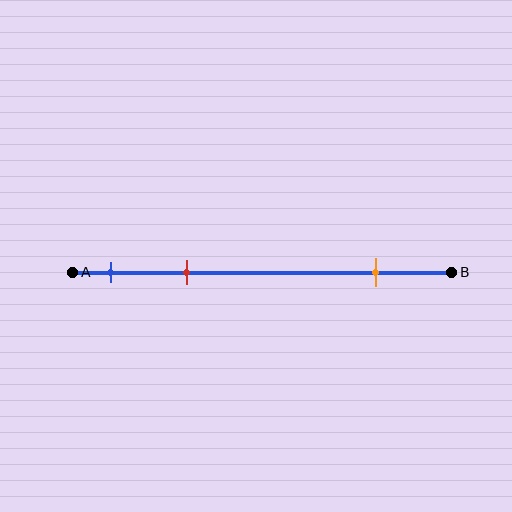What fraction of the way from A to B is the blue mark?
The blue mark is approximately 10% (0.1) of the way from A to B.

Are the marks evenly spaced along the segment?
No, the marks are not evenly spaced.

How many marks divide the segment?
There are 3 marks dividing the segment.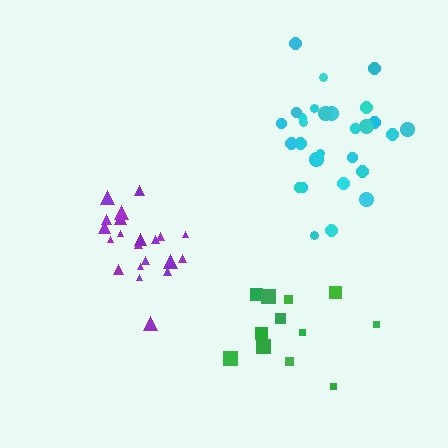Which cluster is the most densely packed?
Purple.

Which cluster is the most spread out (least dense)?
Green.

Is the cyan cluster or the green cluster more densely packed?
Cyan.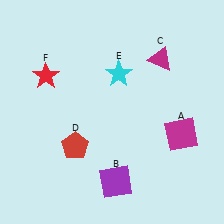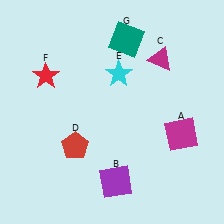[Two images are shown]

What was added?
A teal square (G) was added in Image 2.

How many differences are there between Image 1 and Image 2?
There is 1 difference between the two images.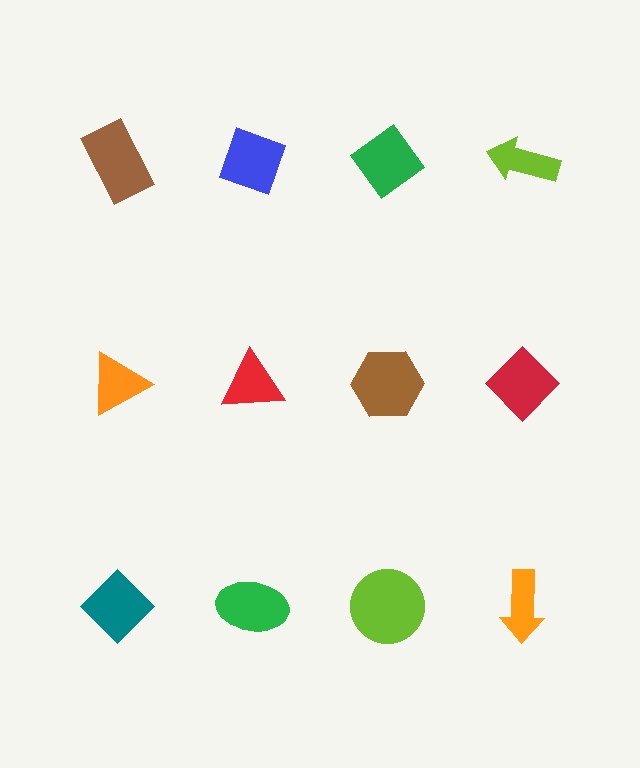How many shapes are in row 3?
4 shapes.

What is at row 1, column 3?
A green diamond.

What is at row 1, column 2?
A blue diamond.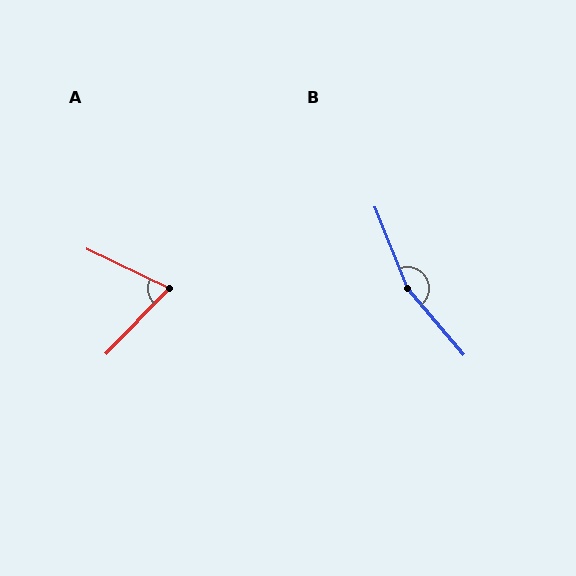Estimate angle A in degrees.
Approximately 71 degrees.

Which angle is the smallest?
A, at approximately 71 degrees.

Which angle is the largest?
B, at approximately 161 degrees.